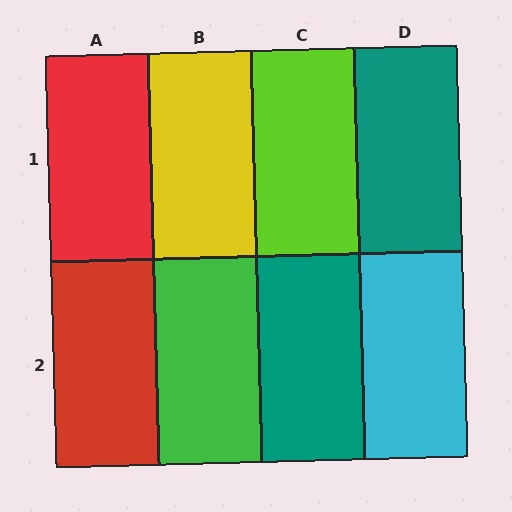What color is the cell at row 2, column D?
Cyan.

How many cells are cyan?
1 cell is cyan.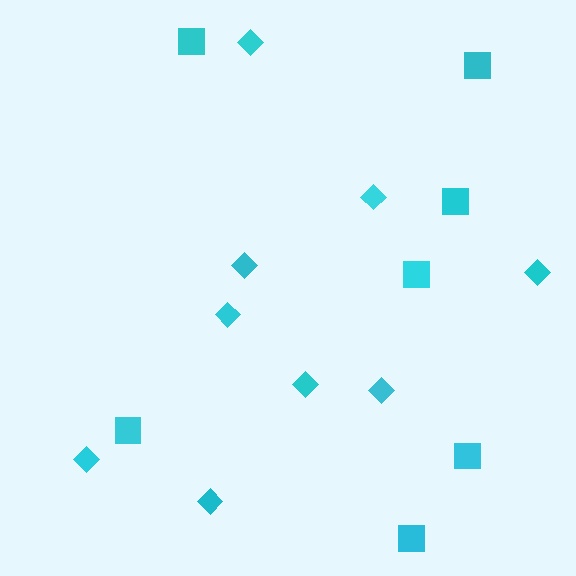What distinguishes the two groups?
There are 2 groups: one group of squares (7) and one group of diamonds (9).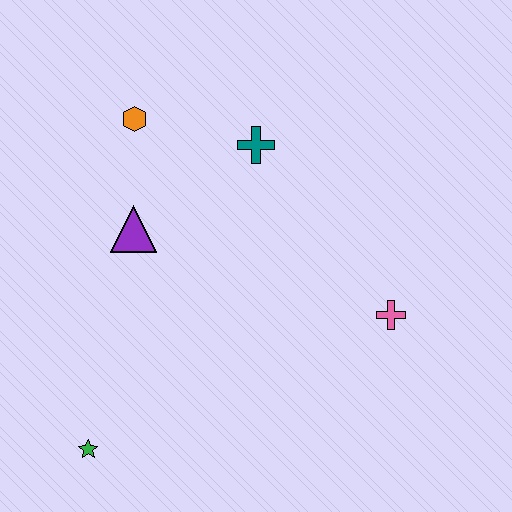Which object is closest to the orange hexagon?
The purple triangle is closest to the orange hexagon.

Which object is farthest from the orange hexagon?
The green star is farthest from the orange hexagon.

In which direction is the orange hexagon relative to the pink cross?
The orange hexagon is to the left of the pink cross.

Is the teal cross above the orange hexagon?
No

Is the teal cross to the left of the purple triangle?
No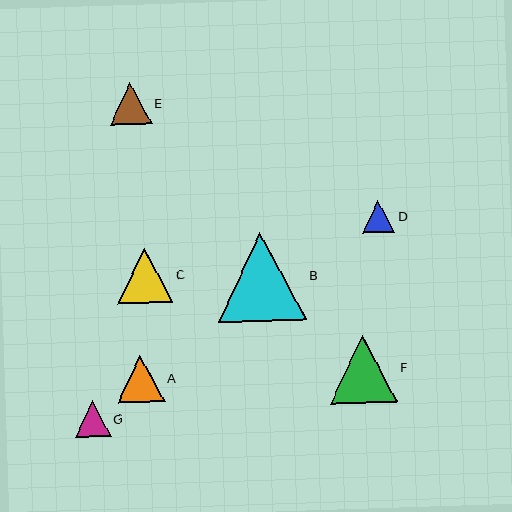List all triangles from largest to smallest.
From largest to smallest: B, F, C, A, E, G, D.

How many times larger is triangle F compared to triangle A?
Triangle F is approximately 1.4 times the size of triangle A.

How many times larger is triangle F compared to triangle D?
Triangle F is approximately 2.1 times the size of triangle D.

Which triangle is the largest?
Triangle B is the largest with a size of approximately 88 pixels.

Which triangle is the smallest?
Triangle D is the smallest with a size of approximately 32 pixels.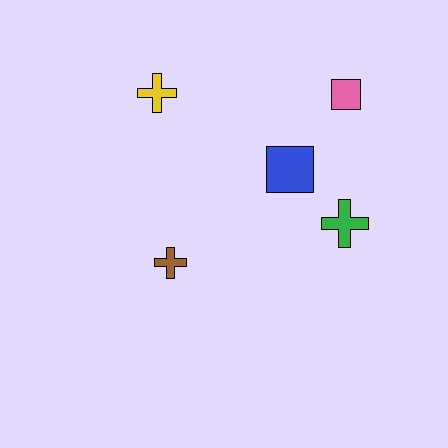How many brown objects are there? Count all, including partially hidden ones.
There is 1 brown object.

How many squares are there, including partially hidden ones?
There are 2 squares.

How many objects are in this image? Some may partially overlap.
There are 5 objects.